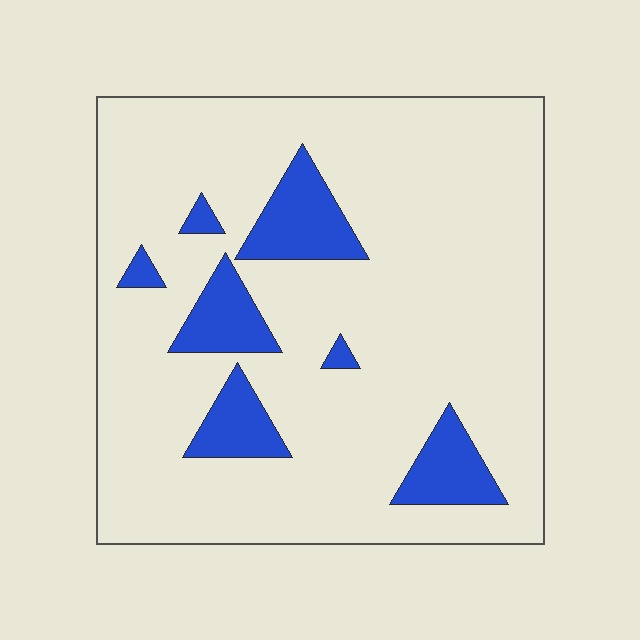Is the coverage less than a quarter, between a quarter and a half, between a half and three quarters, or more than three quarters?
Less than a quarter.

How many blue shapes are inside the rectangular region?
7.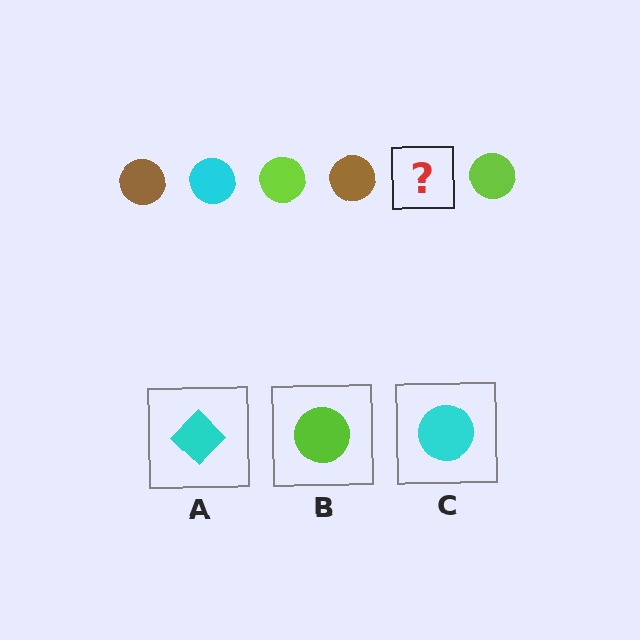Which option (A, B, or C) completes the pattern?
C.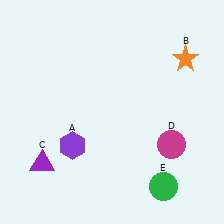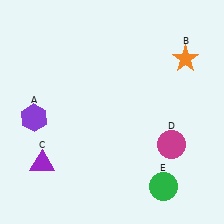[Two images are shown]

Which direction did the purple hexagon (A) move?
The purple hexagon (A) moved left.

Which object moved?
The purple hexagon (A) moved left.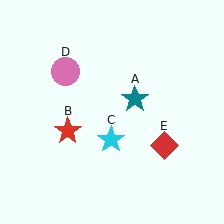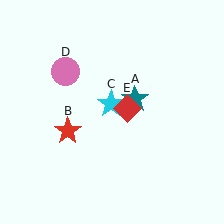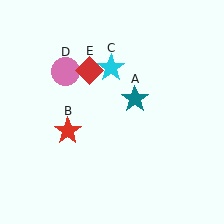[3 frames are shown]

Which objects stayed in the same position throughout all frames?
Teal star (object A) and red star (object B) and pink circle (object D) remained stationary.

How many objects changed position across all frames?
2 objects changed position: cyan star (object C), red diamond (object E).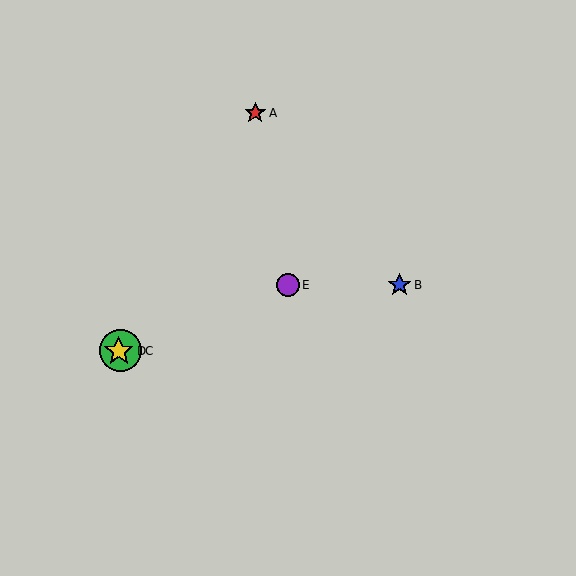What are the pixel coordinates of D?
Object D is at (119, 351).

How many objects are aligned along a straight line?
3 objects (C, D, E) are aligned along a straight line.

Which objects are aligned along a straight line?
Objects C, D, E are aligned along a straight line.